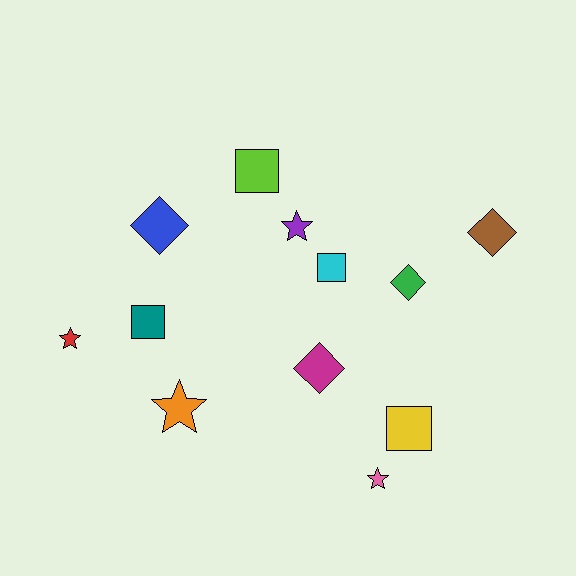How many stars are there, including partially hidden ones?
There are 4 stars.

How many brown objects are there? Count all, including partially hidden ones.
There is 1 brown object.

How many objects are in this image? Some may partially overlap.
There are 12 objects.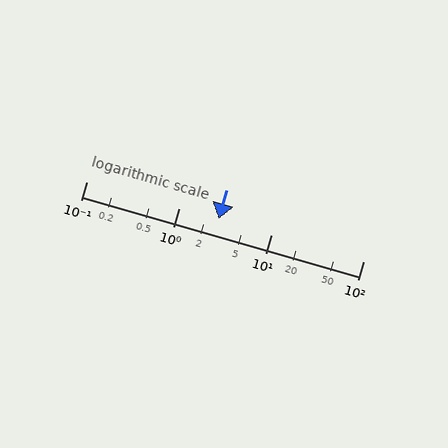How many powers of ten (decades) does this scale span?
The scale spans 3 decades, from 0.1 to 100.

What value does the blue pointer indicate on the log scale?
The pointer indicates approximately 2.7.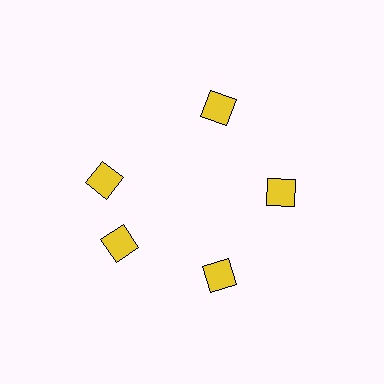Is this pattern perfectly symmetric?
No. The 5 yellow diamonds are arranged in a ring, but one element near the 10 o'clock position is rotated out of alignment along the ring, breaking the 5-fold rotational symmetry.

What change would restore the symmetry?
The symmetry would be restored by rotating it back into even spacing with its neighbors so that all 5 diamonds sit at equal angles and equal distance from the center.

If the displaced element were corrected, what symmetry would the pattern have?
It would have 5-fold rotational symmetry — the pattern would map onto itself every 72 degrees.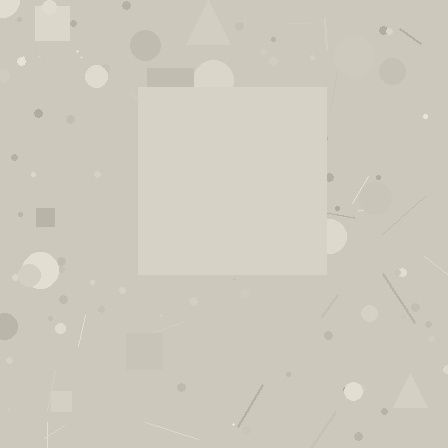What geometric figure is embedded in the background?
A square is embedded in the background.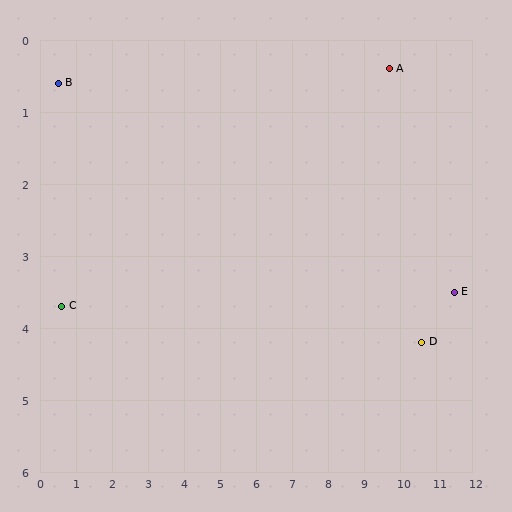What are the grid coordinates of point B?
Point B is at approximately (0.5, 0.6).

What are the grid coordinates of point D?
Point D is at approximately (10.6, 4.2).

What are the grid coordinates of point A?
Point A is at approximately (9.7, 0.4).